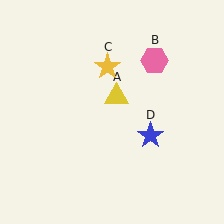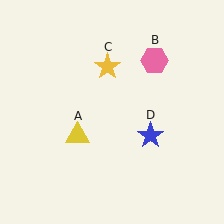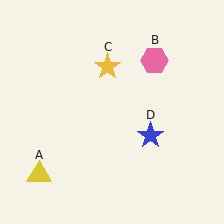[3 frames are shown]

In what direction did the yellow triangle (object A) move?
The yellow triangle (object A) moved down and to the left.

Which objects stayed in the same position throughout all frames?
Pink hexagon (object B) and yellow star (object C) and blue star (object D) remained stationary.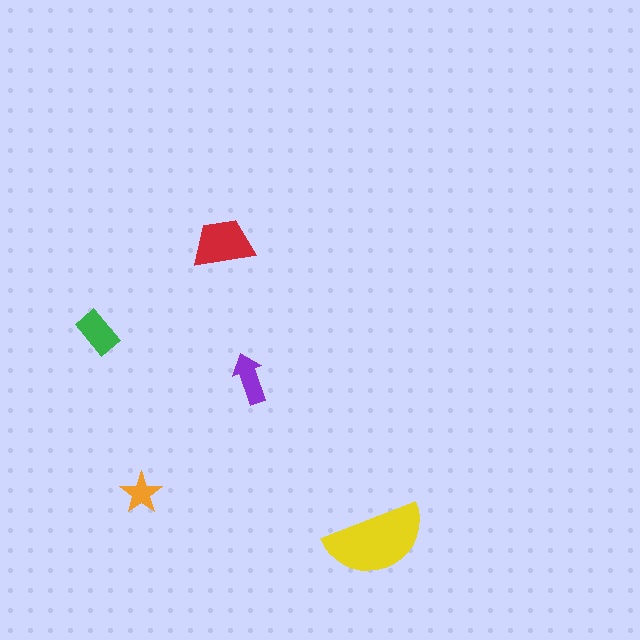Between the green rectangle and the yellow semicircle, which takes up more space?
The yellow semicircle.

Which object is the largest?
The yellow semicircle.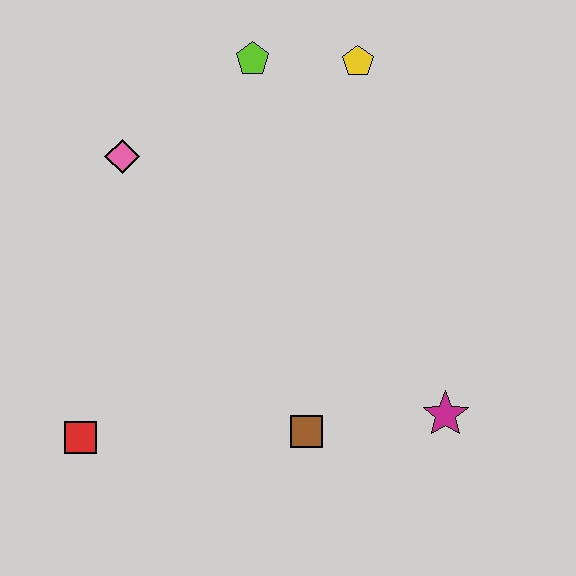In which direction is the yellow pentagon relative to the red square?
The yellow pentagon is above the red square.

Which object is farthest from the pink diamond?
The magenta star is farthest from the pink diamond.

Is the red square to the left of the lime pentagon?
Yes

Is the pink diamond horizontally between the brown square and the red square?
Yes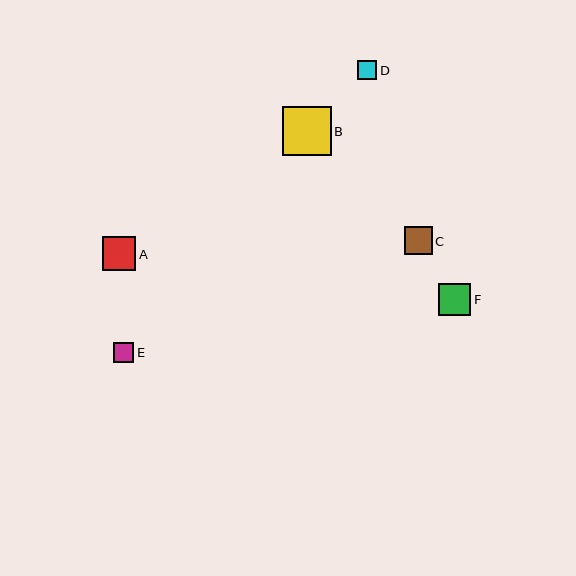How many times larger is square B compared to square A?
Square B is approximately 1.4 times the size of square A.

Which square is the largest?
Square B is the largest with a size of approximately 49 pixels.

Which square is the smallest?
Square D is the smallest with a size of approximately 19 pixels.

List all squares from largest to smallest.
From largest to smallest: B, A, F, C, E, D.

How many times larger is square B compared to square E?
Square B is approximately 2.4 times the size of square E.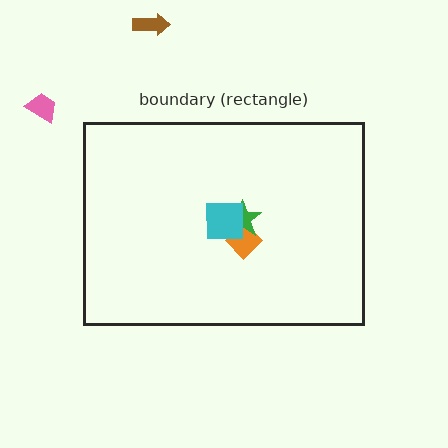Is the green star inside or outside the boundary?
Inside.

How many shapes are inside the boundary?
3 inside, 2 outside.